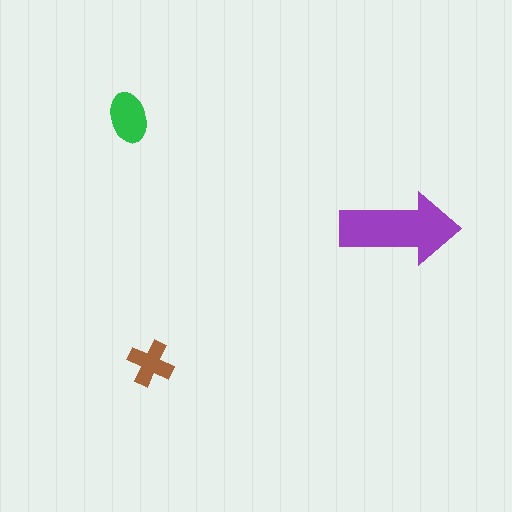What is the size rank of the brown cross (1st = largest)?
3rd.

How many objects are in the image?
There are 3 objects in the image.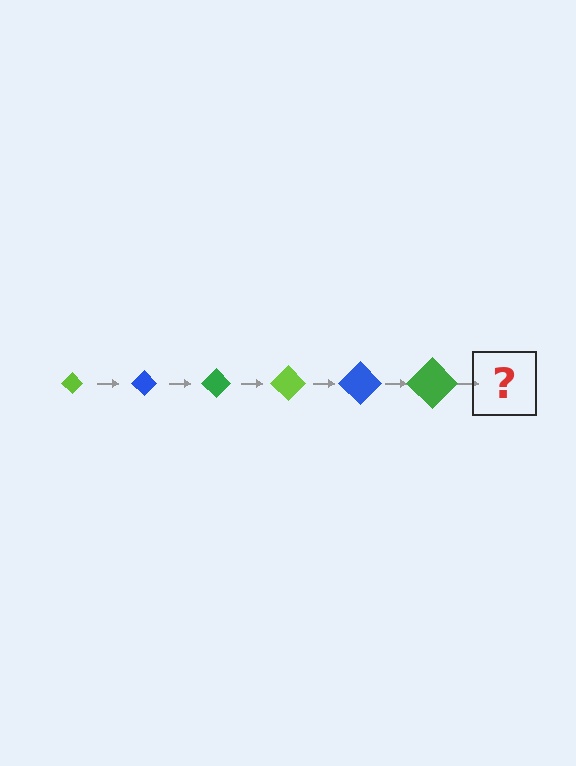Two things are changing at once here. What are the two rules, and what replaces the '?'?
The two rules are that the diamond grows larger each step and the color cycles through lime, blue, and green. The '?' should be a lime diamond, larger than the previous one.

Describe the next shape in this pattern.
It should be a lime diamond, larger than the previous one.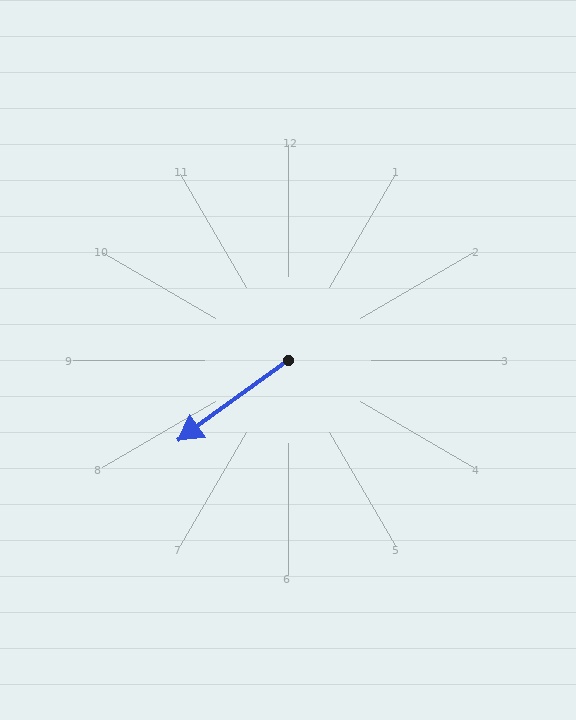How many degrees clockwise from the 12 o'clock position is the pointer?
Approximately 234 degrees.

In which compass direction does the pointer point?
Southwest.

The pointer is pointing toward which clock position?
Roughly 8 o'clock.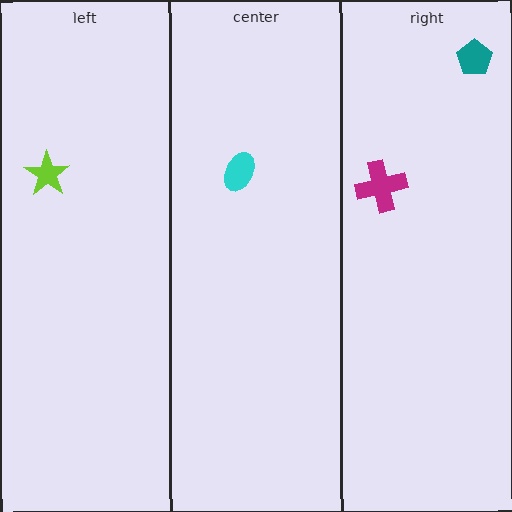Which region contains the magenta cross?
The right region.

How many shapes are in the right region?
2.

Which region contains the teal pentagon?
The right region.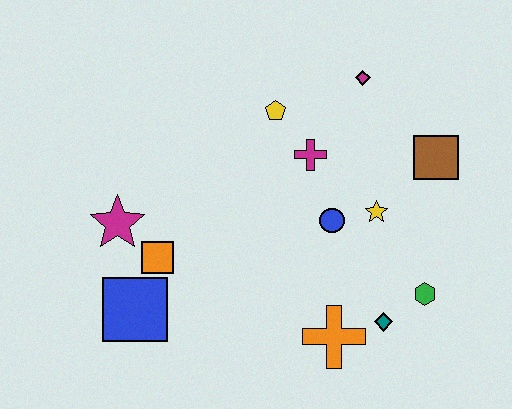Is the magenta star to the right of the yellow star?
No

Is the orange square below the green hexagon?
No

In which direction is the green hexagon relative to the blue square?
The green hexagon is to the right of the blue square.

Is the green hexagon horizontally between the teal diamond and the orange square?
No